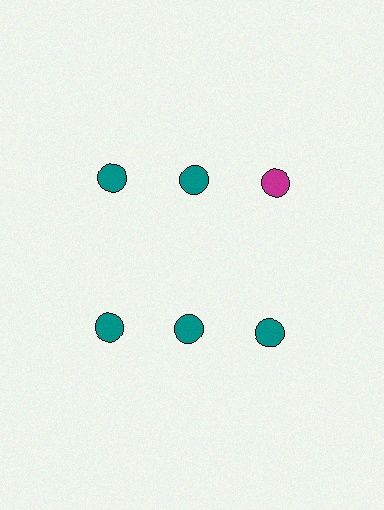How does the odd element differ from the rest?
It has a different color: magenta instead of teal.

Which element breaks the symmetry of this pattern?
The magenta circle in the top row, center column breaks the symmetry. All other shapes are teal circles.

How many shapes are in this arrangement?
There are 6 shapes arranged in a grid pattern.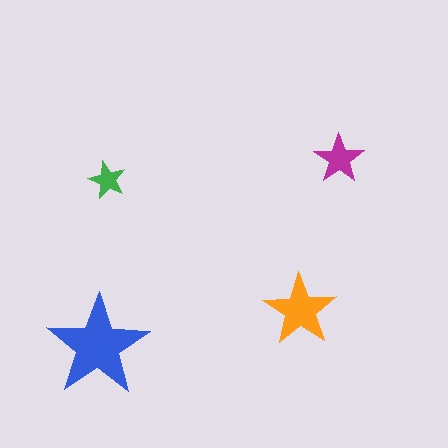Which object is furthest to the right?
The magenta star is rightmost.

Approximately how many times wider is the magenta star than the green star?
About 1.5 times wider.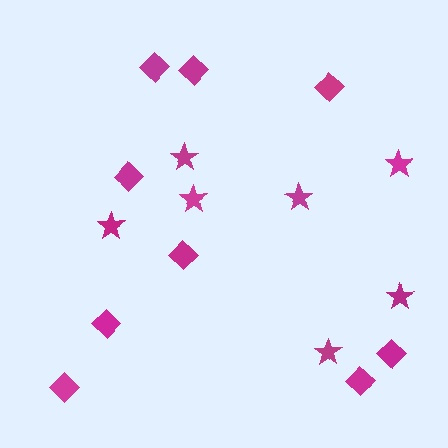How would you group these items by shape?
There are 2 groups: one group of diamonds (9) and one group of stars (7).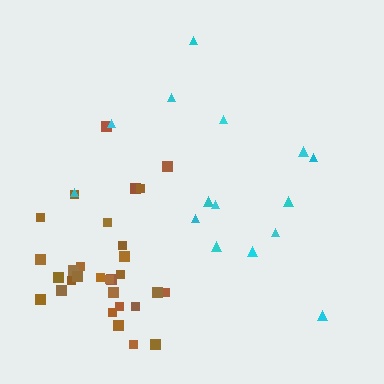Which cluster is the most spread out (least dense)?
Cyan.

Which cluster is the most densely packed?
Brown.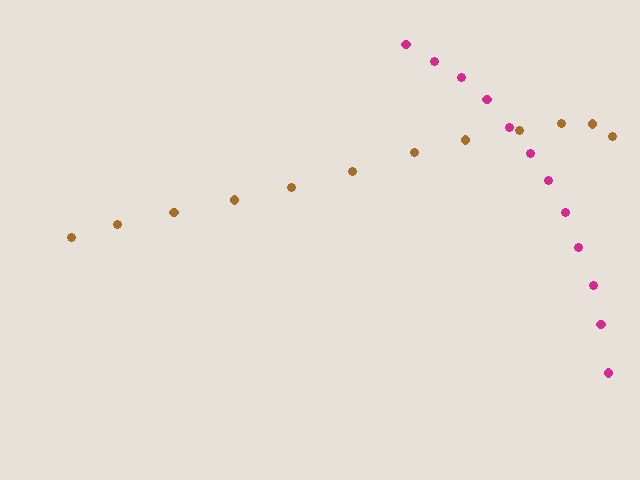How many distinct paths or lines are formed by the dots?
There are 2 distinct paths.